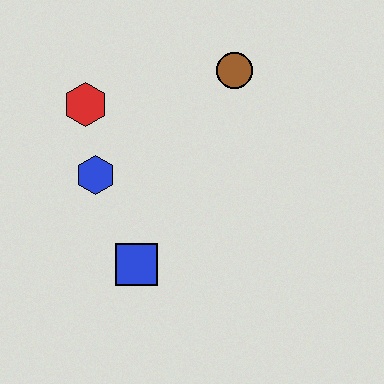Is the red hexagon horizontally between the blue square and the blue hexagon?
No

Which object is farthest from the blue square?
The brown circle is farthest from the blue square.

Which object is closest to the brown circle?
The red hexagon is closest to the brown circle.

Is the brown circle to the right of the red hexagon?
Yes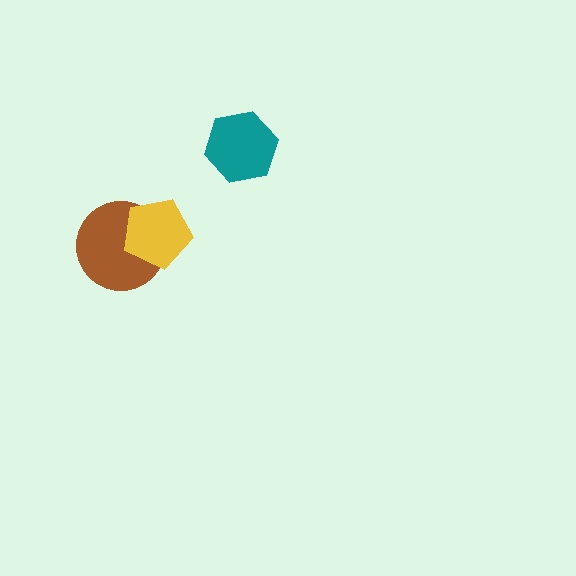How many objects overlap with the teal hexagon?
0 objects overlap with the teal hexagon.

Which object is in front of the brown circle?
The yellow pentagon is in front of the brown circle.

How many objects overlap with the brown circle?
1 object overlaps with the brown circle.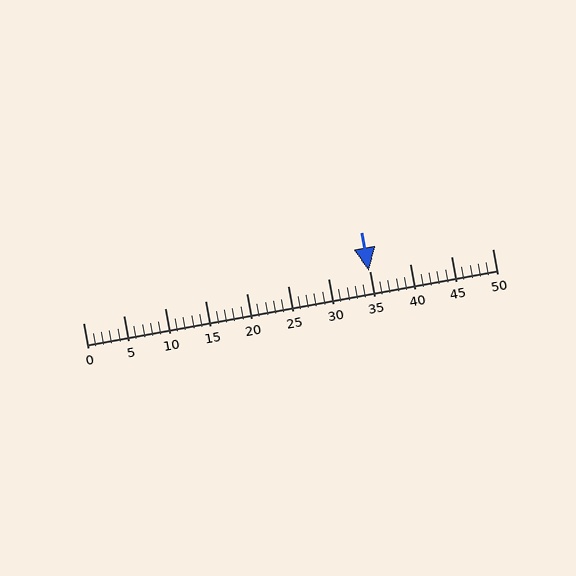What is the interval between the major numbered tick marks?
The major tick marks are spaced 5 units apart.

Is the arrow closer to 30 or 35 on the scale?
The arrow is closer to 35.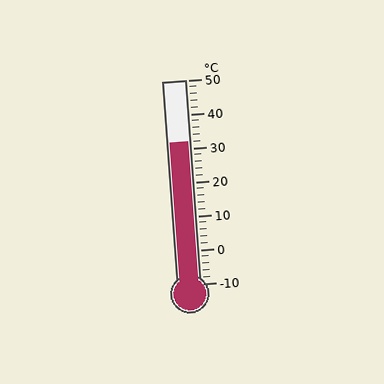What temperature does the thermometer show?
The thermometer shows approximately 32°C.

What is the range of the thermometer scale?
The thermometer scale ranges from -10°C to 50°C.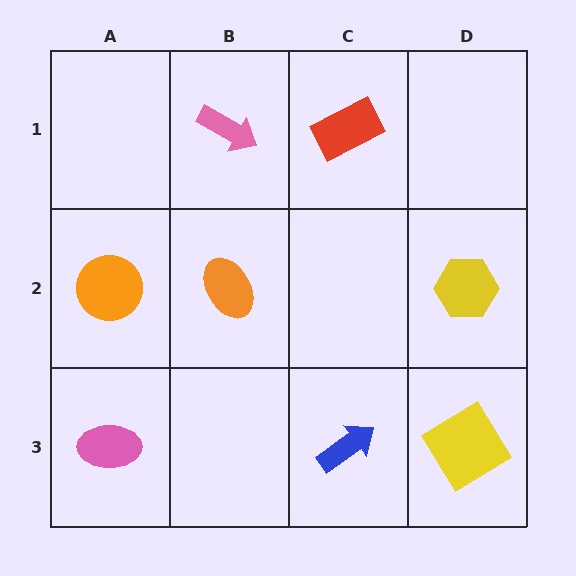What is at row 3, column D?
A yellow diamond.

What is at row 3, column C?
A blue arrow.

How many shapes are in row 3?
3 shapes.